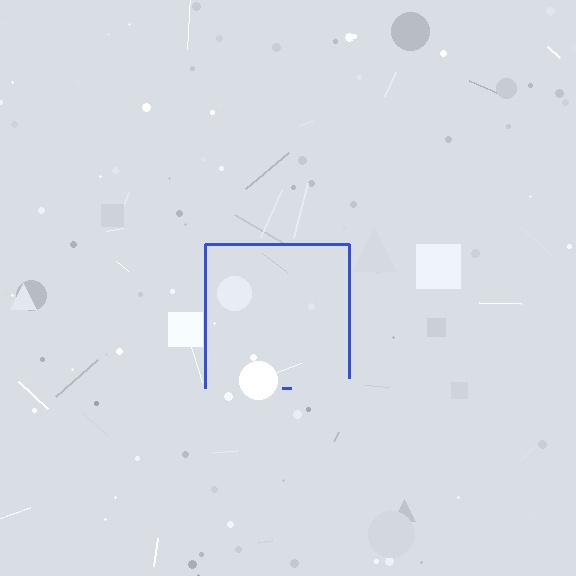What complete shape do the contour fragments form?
The contour fragments form a square.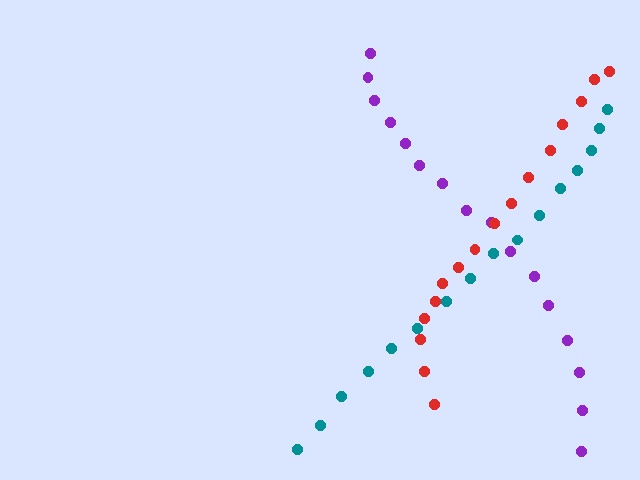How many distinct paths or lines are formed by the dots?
There are 3 distinct paths.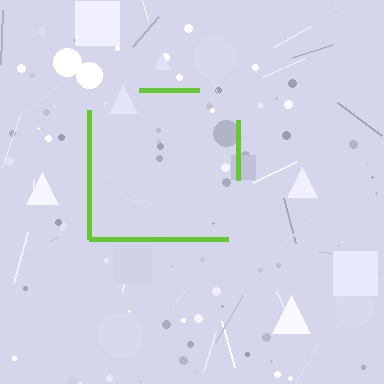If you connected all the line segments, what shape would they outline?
They would outline a square.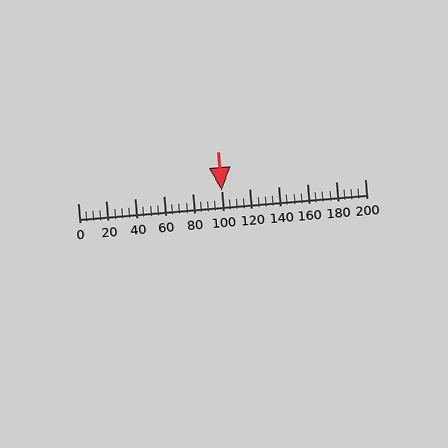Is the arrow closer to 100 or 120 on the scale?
The arrow is closer to 100.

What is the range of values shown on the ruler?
The ruler shows values from 0 to 200.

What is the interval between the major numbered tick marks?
The major tick marks are spaced 20 units apart.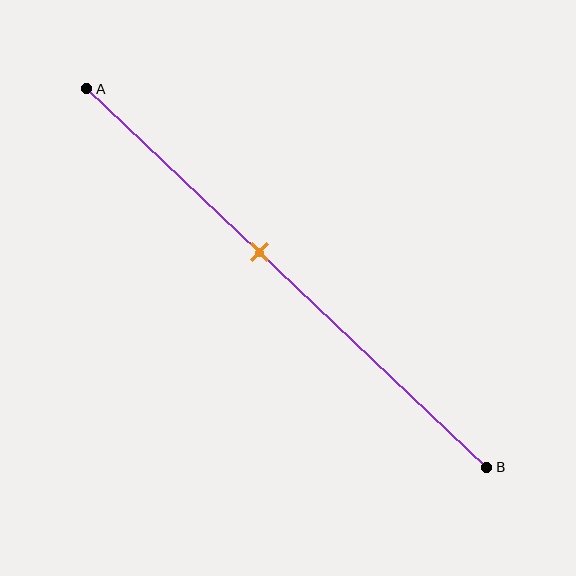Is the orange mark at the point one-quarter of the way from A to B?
No, the mark is at about 45% from A, not at the 25% one-quarter point.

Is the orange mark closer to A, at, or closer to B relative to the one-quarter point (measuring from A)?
The orange mark is closer to point B than the one-quarter point of segment AB.